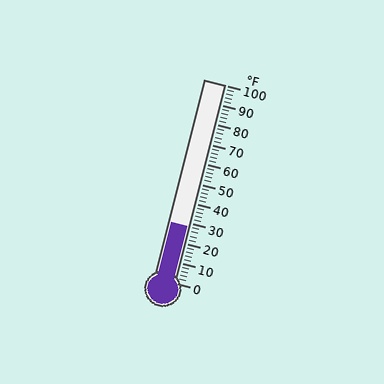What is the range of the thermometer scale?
The thermometer scale ranges from 0°F to 100°F.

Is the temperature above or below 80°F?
The temperature is below 80°F.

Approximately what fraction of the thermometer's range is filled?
The thermometer is filled to approximately 30% of its range.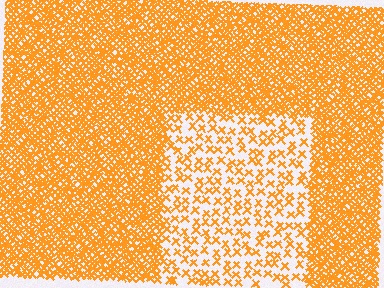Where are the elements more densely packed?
The elements are more densely packed outside the rectangle boundary.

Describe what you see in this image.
The image contains small orange elements arranged at two different densities. A rectangle-shaped region is visible where the elements are less densely packed than the surrounding area.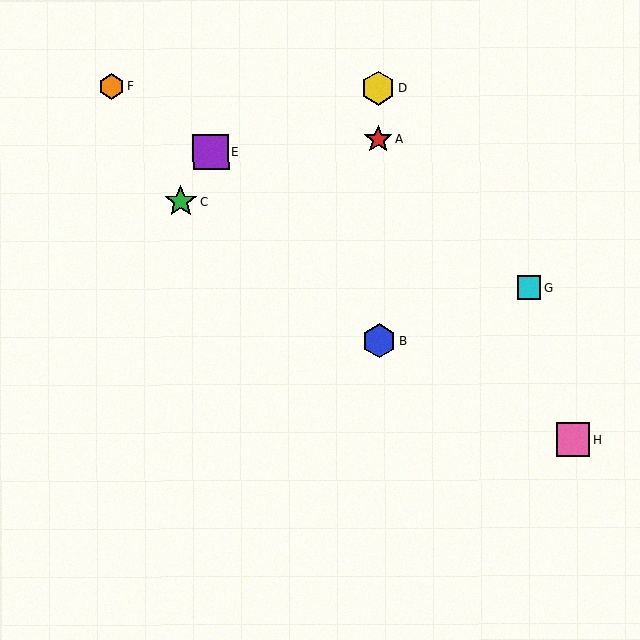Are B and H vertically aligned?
No, B is at x≈379 and H is at x≈574.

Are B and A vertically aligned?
Yes, both are at x≈379.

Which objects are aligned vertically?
Objects A, B, D are aligned vertically.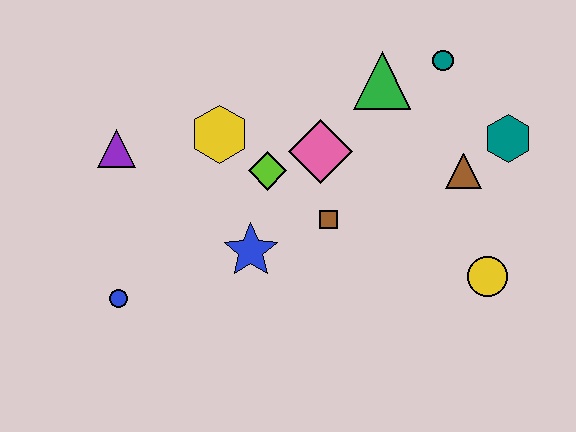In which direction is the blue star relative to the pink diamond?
The blue star is below the pink diamond.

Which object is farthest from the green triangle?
The blue circle is farthest from the green triangle.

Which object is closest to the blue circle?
The blue star is closest to the blue circle.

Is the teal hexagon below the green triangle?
Yes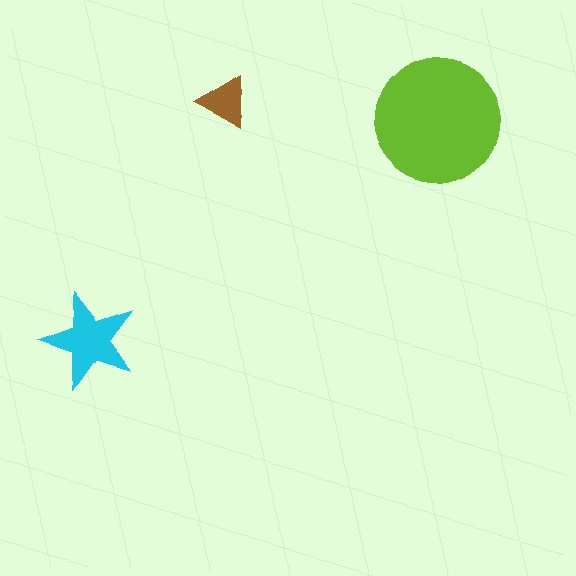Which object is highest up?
The brown triangle is topmost.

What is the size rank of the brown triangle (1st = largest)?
3rd.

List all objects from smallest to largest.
The brown triangle, the cyan star, the lime circle.